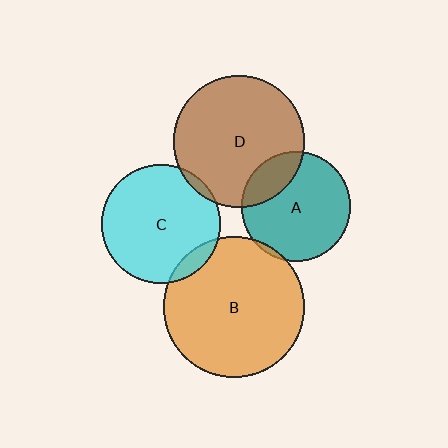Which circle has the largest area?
Circle B (orange).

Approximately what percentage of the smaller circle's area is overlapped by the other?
Approximately 5%.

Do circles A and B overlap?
Yes.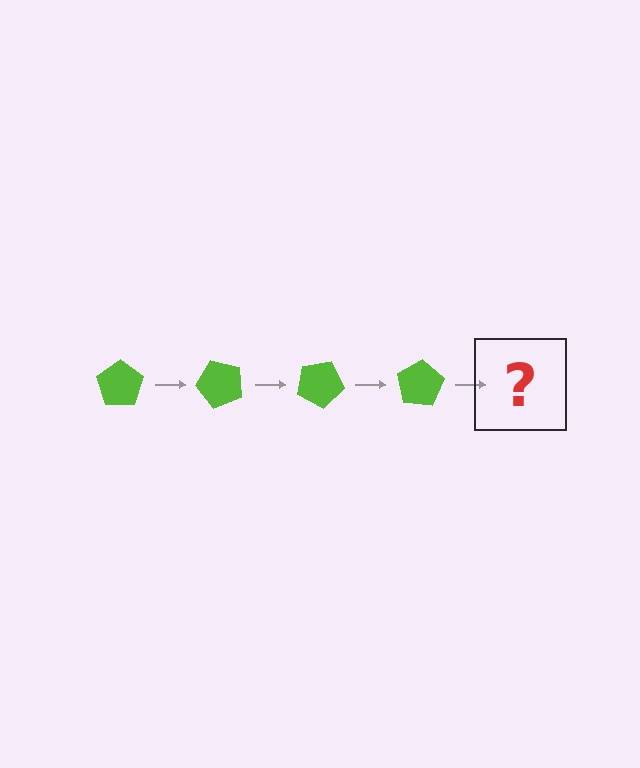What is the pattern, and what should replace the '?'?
The pattern is that the pentagon rotates 50 degrees each step. The '?' should be a lime pentagon rotated 200 degrees.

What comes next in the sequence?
The next element should be a lime pentagon rotated 200 degrees.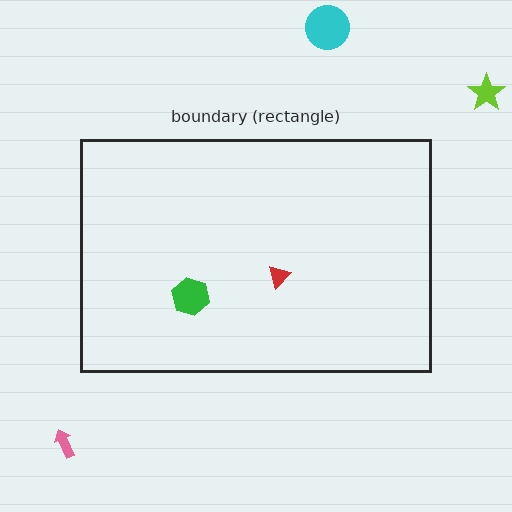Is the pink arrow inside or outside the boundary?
Outside.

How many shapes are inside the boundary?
2 inside, 3 outside.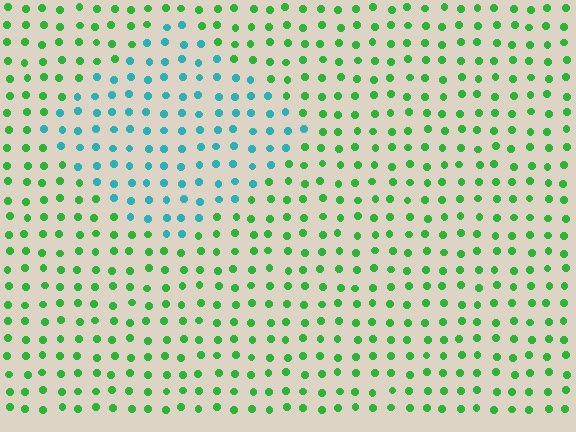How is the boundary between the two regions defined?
The boundary is defined purely by a slight shift in hue (about 56 degrees). Spacing, size, and orientation are identical on both sides.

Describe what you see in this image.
The image is filled with small green elements in a uniform arrangement. A diamond-shaped region is visible where the elements are tinted to a slightly different hue, forming a subtle color boundary.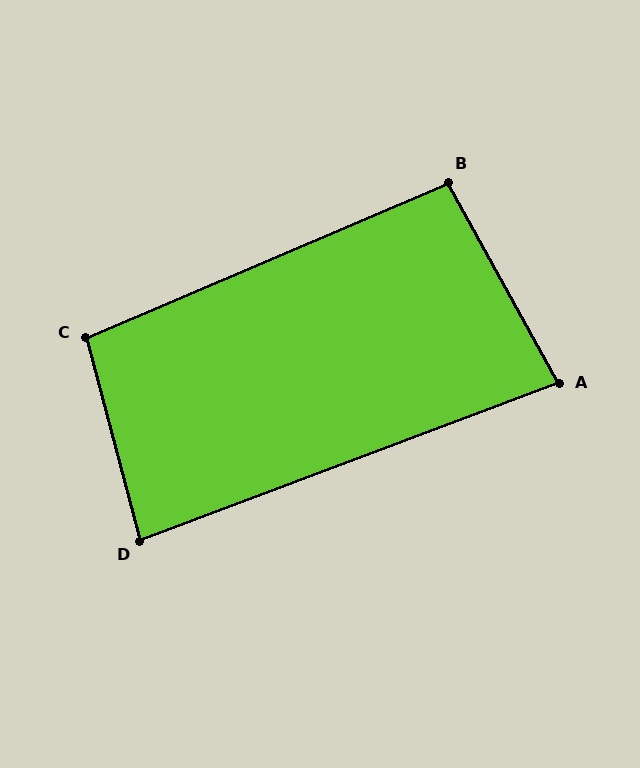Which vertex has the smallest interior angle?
A, at approximately 82 degrees.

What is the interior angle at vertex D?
Approximately 84 degrees (acute).